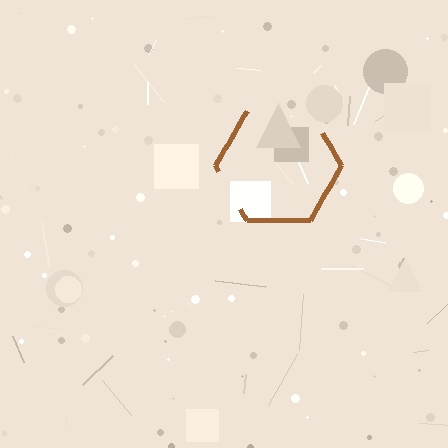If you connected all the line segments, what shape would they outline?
They would outline a hexagon.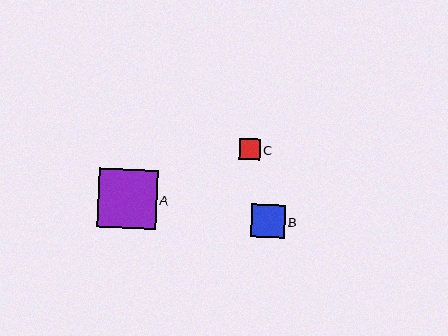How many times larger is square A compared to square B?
Square A is approximately 1.8 times the size of square B.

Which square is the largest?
Square A is the largest with a size of approximately 59 pixels.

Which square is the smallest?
Square C is the smallest with a size of approximately 21 pixels.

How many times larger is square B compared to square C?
Square B is approximately 1.6 times the size of square C.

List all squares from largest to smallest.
From largest to smallest: A, B, C.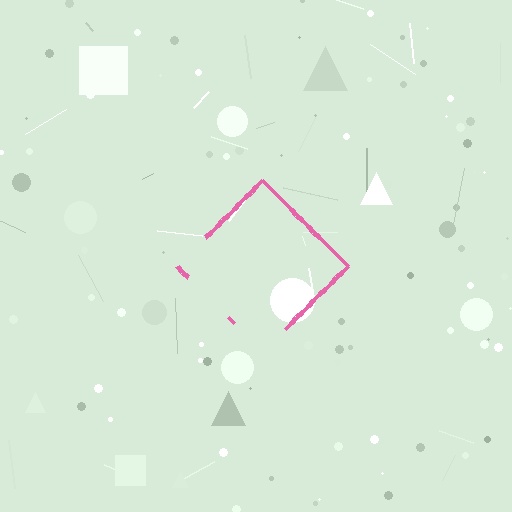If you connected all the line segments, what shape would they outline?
They would outline a diamond.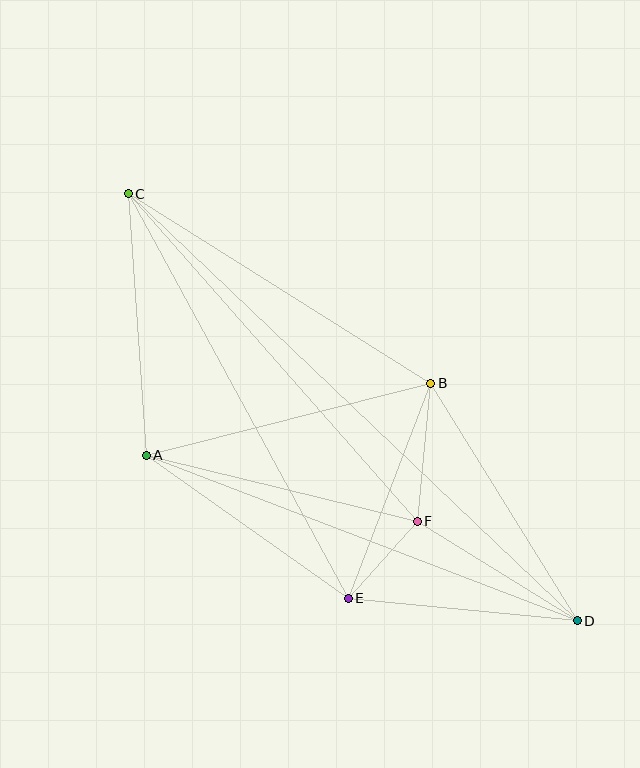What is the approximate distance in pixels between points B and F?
The distance between B and F is approximately 139 pixels.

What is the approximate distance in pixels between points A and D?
The distance between A and D is approximately 462 pixels.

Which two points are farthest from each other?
Points C and D are farthest from each other.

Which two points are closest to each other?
Points E and F are closest to each other.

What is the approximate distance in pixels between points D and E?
The distance between D and E is approximately 230 pixels.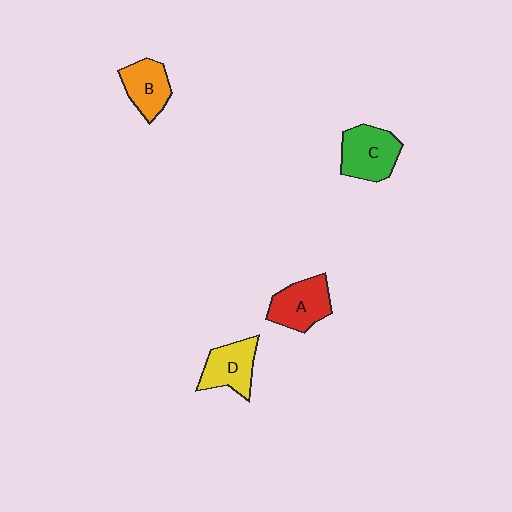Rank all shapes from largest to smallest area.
From largest to smallest: C (green), A (red), D (yellow), B (orange).